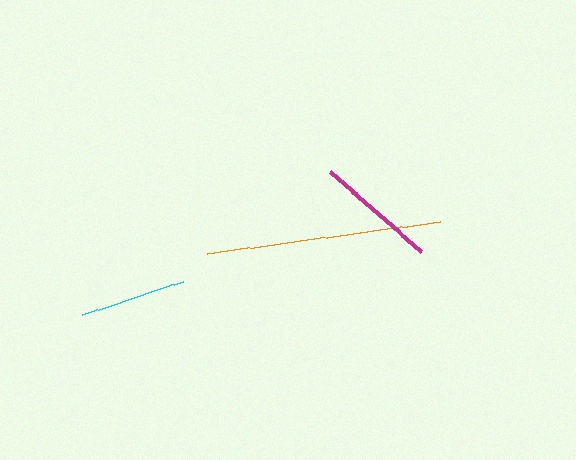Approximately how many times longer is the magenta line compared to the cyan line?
The magenta line is approximately 1.1 times the length of the cyan line.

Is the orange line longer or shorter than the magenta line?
The orange line is longer than the magenta line.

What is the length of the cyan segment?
The cyan segment is approximately 107 pixels long.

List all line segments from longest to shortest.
From longest to shortest: orange, magenta, cyan.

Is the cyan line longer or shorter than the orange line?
The orange line is longer than the cyan line.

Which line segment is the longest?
The orange line is the longest at approximately 235 pixels.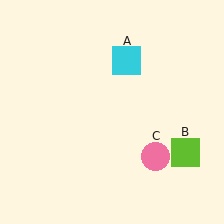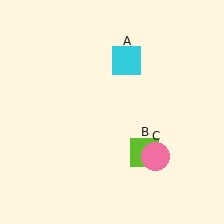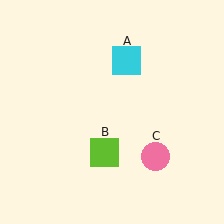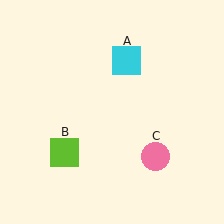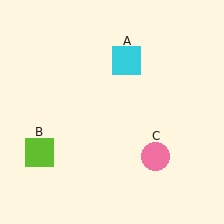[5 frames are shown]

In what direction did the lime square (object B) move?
The lime square (object B) moved left.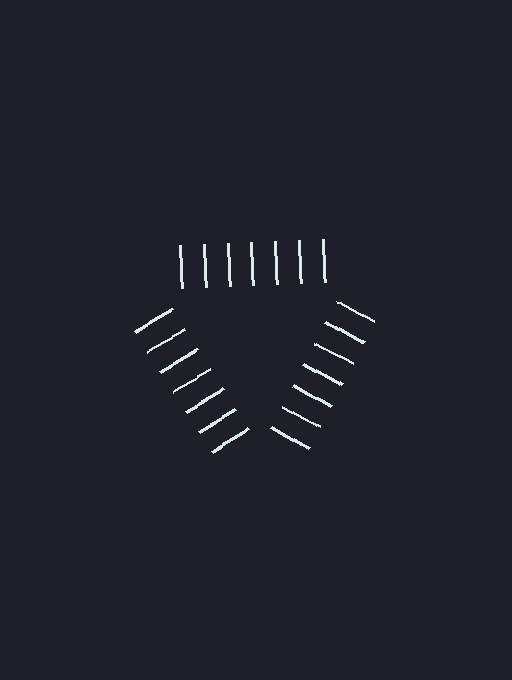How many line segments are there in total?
21 — 7 along each of the 3 edges.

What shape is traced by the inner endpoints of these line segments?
An illusory triangle — the line segments terminate on its edges but no continuous stroke is drawn.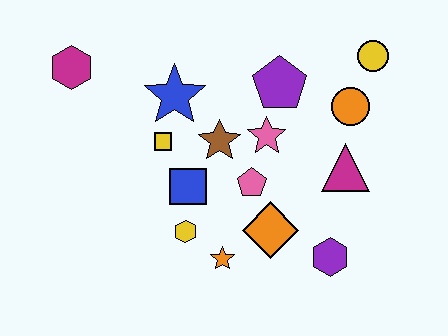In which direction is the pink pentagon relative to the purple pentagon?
The pink pentagon is below the purple pentagon.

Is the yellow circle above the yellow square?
Yes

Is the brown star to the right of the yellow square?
Yes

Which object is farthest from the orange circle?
The magenta hexagon is farthest from the orange circle.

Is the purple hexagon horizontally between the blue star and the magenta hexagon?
No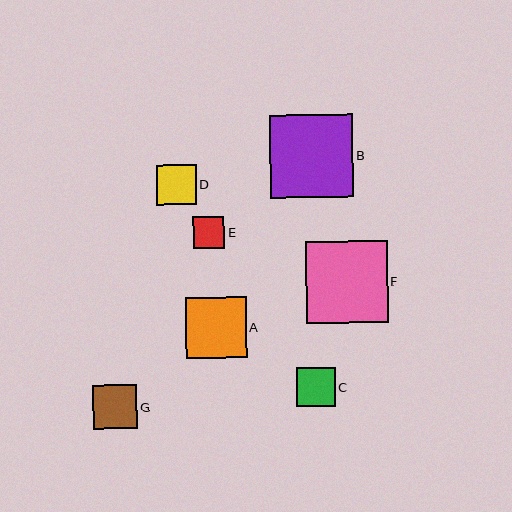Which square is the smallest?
Square E is the smallest with a size of approximately 32 pixels.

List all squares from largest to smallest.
From largest to smallest: B, F, A, G, D, C, E.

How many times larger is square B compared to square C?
Square B is approximately 2.1 times the size of square C.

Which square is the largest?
Square B is the largest with a size of approximately 83 pixels.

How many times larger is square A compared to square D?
Square A is approximately 1.5 times the size of square D.